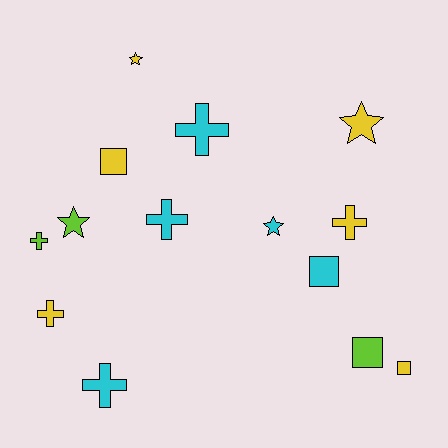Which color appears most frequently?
Yellow, with 6 objects.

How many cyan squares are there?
There is 1 cyan square.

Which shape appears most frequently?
Cross, with 6 objects.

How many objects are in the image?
There are 14 objects.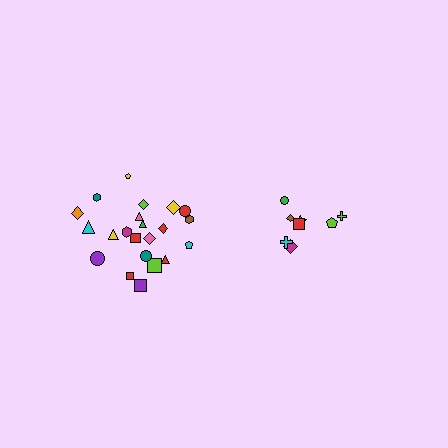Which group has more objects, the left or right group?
The left group.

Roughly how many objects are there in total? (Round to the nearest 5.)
Roughly 30 objects in total.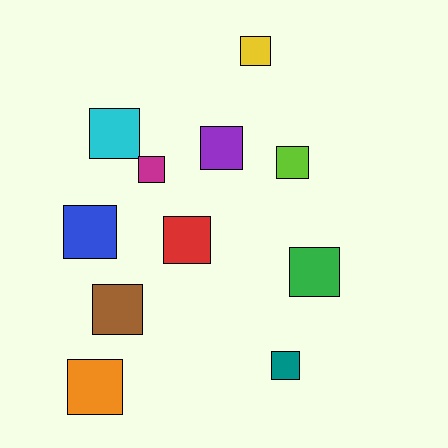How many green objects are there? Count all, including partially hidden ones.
There is 1 green object.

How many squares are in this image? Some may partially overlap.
There are 11 squares.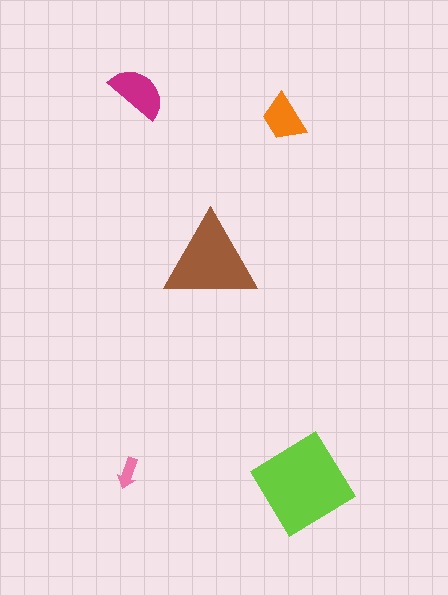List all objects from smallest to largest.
The pink arrow, the orange trapezoid, the magenta semicircle, the brown triangle, the lime diamond.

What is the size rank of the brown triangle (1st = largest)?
2nd.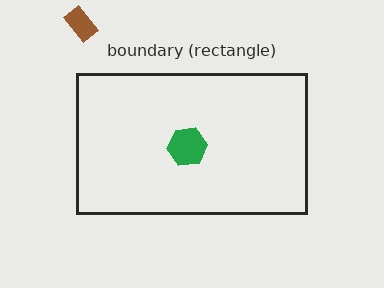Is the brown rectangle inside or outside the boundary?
Outside.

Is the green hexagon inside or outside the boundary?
Inside.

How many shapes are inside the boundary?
1 inside, 1 outside.